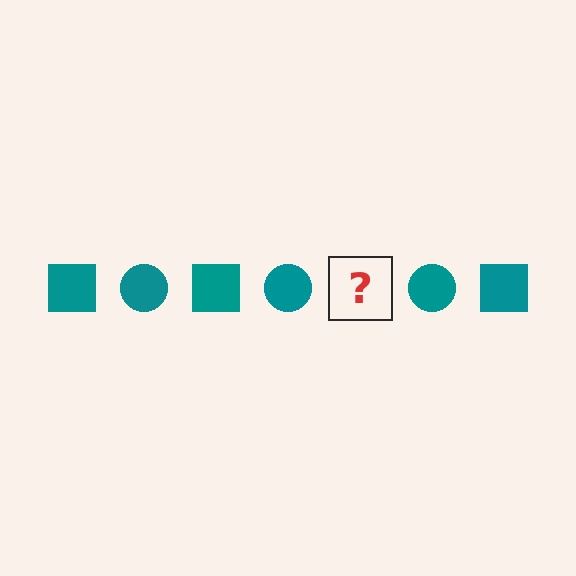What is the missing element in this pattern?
The missing element is a teal square.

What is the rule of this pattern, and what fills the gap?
The rule is that the pattern cycles through square, circle shapes in teal. The gap should be filled with a teal square.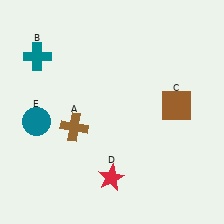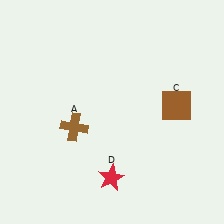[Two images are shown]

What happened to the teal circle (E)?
The teal circle (E) was removed in Image 2. It was in the bottom-left area of Image 1.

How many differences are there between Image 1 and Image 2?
There are 2 differences between the two images.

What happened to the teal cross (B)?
The teal cross (B) was removed in Image 2. It was in the top-left area of Image 1.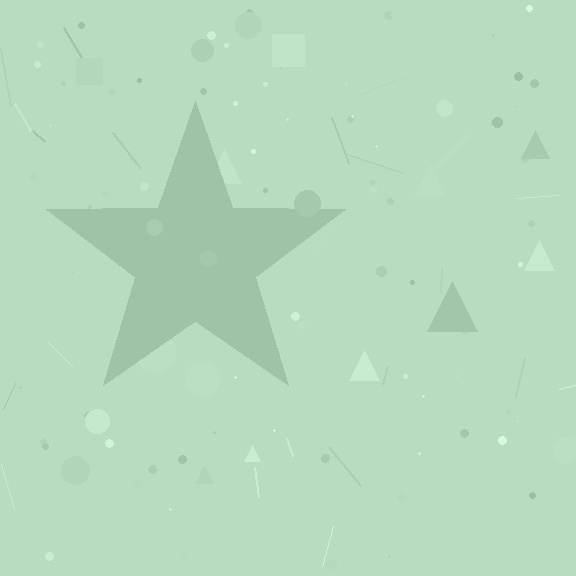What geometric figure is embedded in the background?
A star is embedded in the background.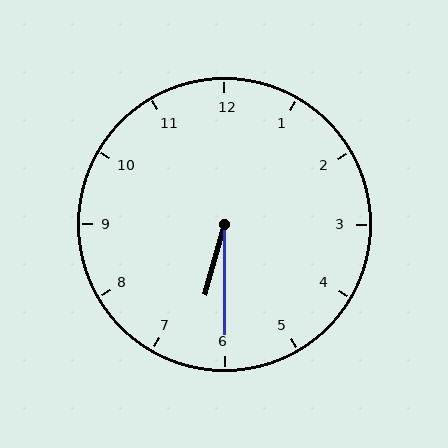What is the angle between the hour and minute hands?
Approximately 15 degrees.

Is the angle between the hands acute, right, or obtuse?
It is acute.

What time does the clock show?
6:30.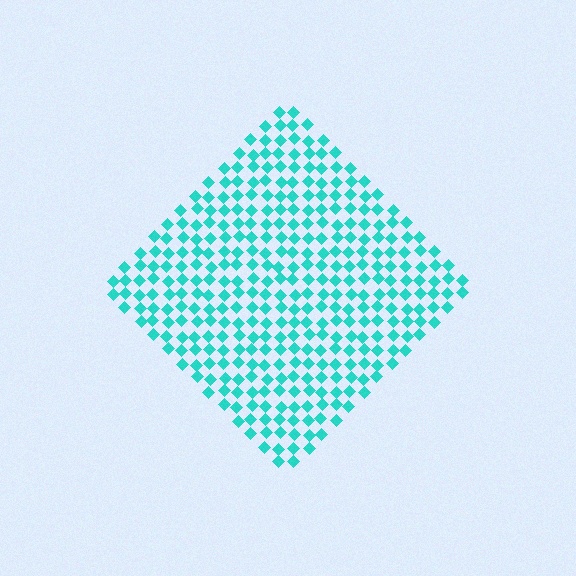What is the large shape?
The large shape is a diamond.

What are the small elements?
The small elements are diamonds.